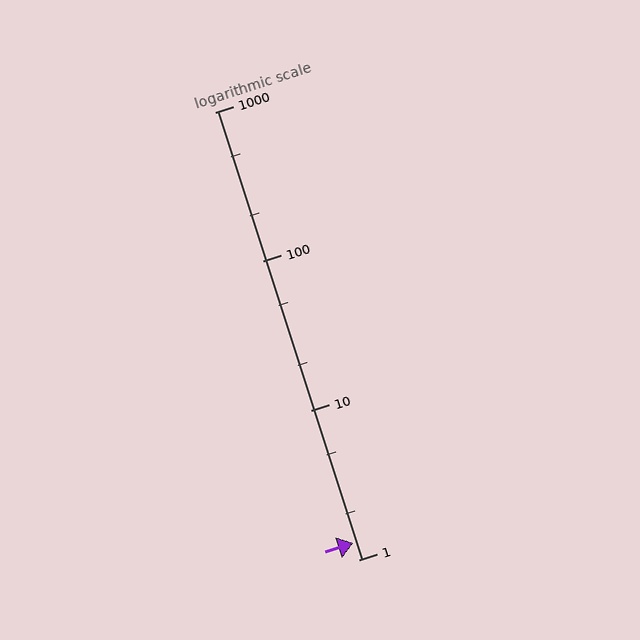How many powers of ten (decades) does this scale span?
The scale spans 3 decades, from 1 to 1000.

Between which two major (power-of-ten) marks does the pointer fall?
The pointer is between 1 and 10.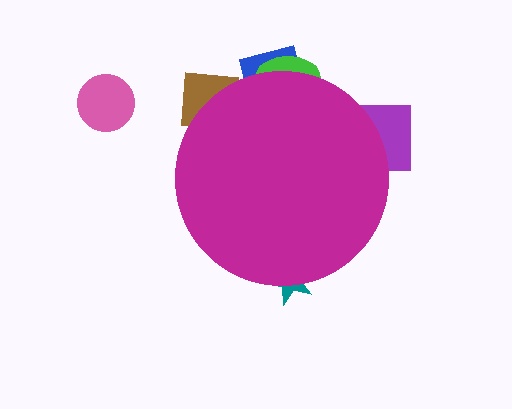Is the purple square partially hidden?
Yes, the purple square is partially hidden behind the magenta circle.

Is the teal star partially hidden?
Yes, the teal star is partially hidden behind the magenta circle.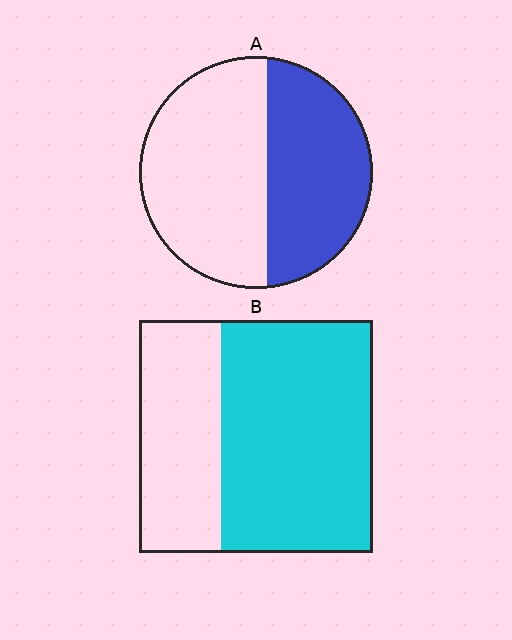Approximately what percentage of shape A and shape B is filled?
A is approximately 45% and B is approximately 65%.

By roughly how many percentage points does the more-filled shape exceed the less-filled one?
By roughly 20 percentage points (B over A).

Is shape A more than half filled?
No.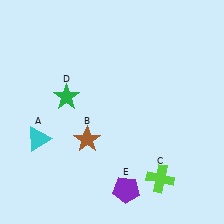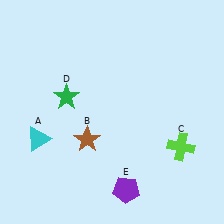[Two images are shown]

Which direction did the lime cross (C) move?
The lime cross (C) moved up.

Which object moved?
The lime cross (C) moved up.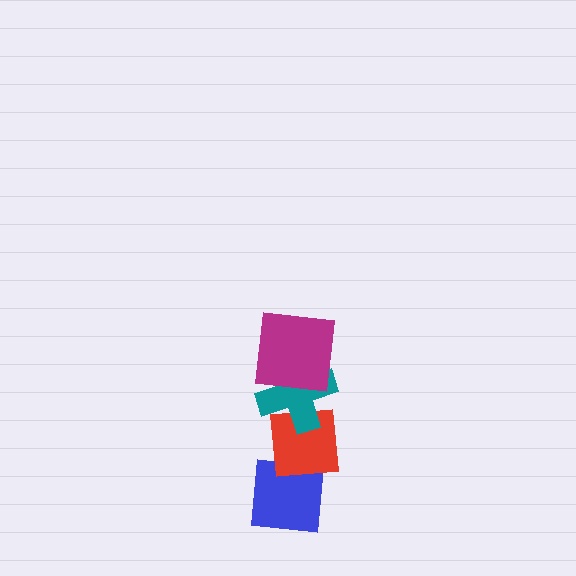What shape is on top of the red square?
The teal cross is on top of the red square.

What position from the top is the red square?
The red square is 3rd from the top.